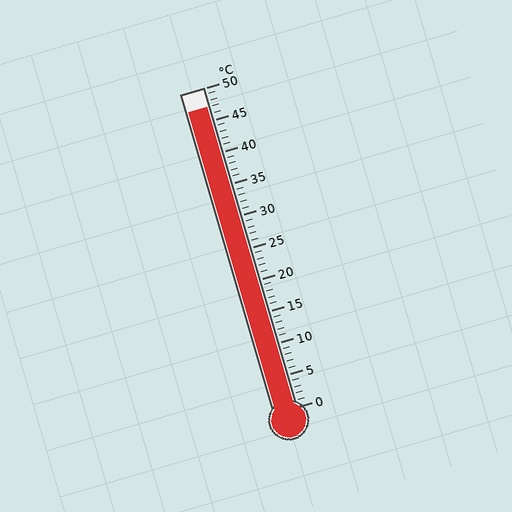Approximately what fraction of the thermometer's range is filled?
The thermometer is filled to approximately 95% of its range.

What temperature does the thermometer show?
The thermometer shows approximately 47°C.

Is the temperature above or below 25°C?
The temperature is above 25°C.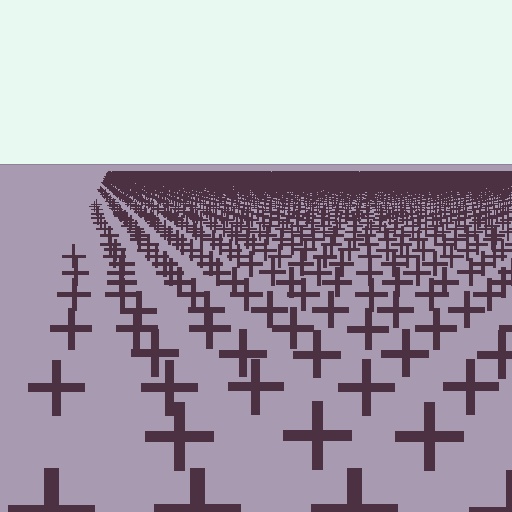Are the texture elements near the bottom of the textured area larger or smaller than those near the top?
Larger. Near the bottom, elements are closer to the viewer and appear at a bigger on-screen size.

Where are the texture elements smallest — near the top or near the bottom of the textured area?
Near the top.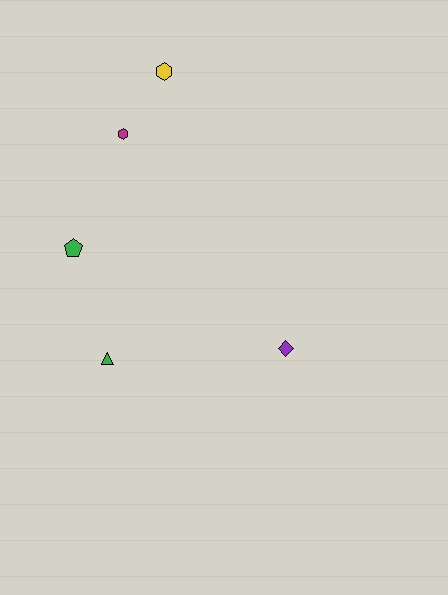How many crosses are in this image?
There are no crosses.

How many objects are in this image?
There are 5 objects.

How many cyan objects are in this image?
There are no cyan objects.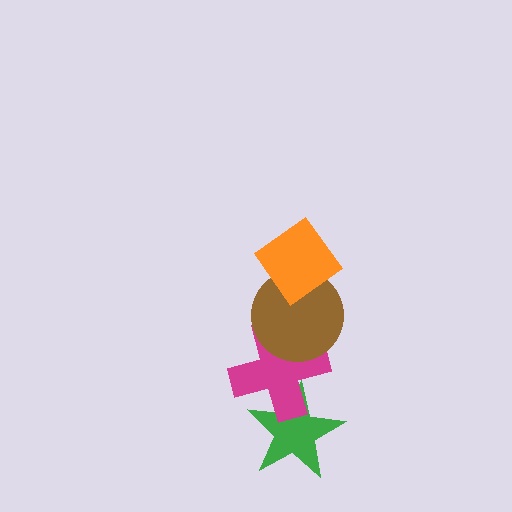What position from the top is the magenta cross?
The magenta cross is 3rd from the top.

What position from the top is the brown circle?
The brown circle is 2nd from the top.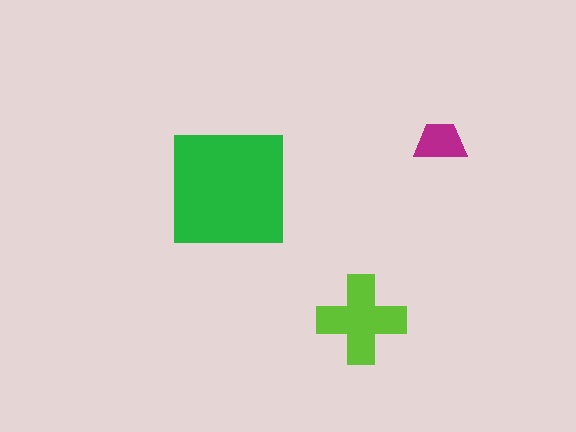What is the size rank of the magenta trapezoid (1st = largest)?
3rd.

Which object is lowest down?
The lime cross is bottommost.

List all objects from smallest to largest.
The magenta trapezoid, the lime cross, the green square.